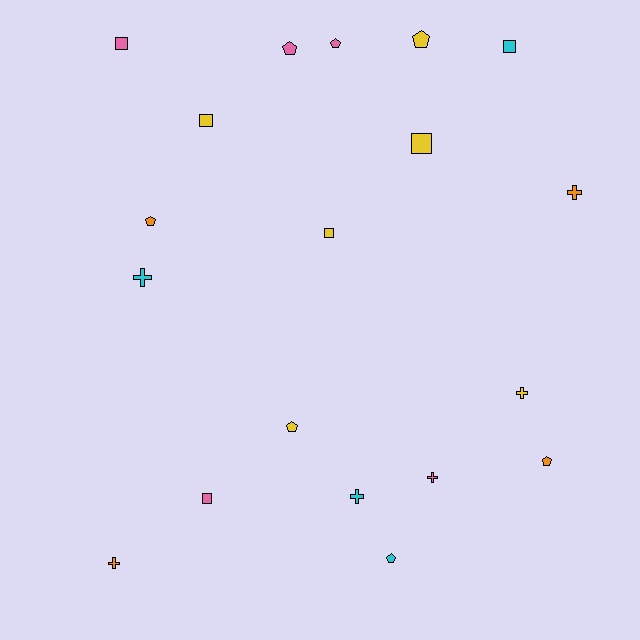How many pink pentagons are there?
There are 2 pink pentagons.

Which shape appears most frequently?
Pentagon, with 7 objects.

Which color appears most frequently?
Yellow, with 6 objects.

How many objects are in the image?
There are 19 objects.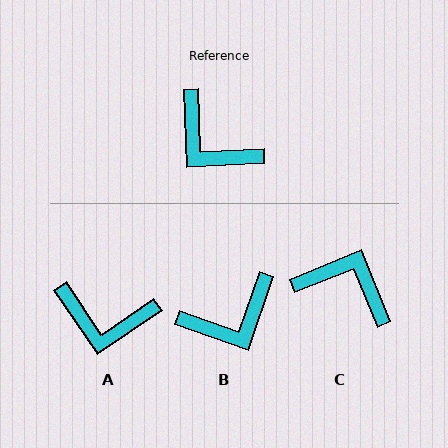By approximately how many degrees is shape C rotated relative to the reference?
Approximately 160 degrees clockwise.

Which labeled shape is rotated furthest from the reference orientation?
C, about 160 degrees away.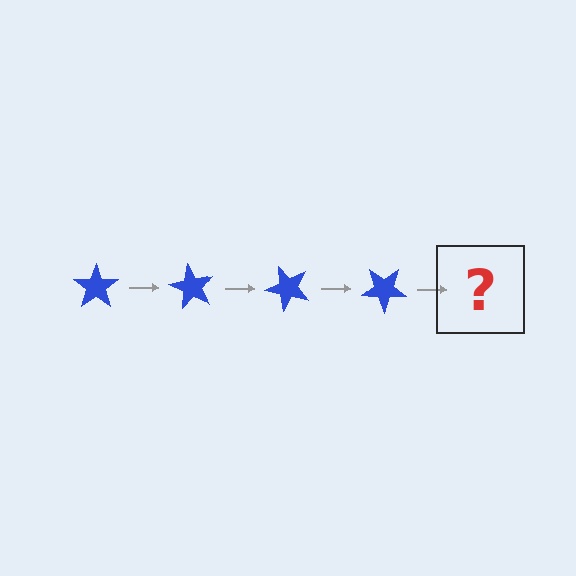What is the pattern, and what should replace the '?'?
The pattern is that the star rotates 60 degrees each step. The '?' should be a blue star rotated 240 degrees.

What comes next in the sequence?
The next element should be a blue star rotated 240 degrees.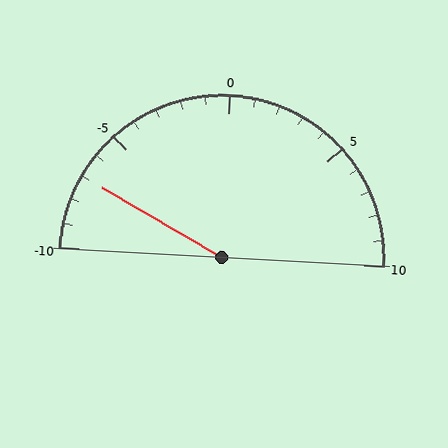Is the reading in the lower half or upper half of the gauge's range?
The reading is in the lower half of the range (-10 to 10).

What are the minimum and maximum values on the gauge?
The gauge ranges from -10 to 10.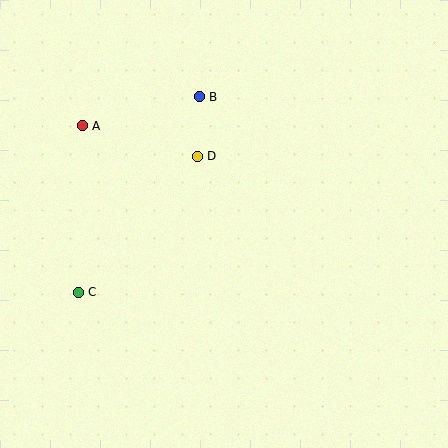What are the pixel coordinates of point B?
Point B is at (199, 97).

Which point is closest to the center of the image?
Point D at (197, 156) is closest to the center.